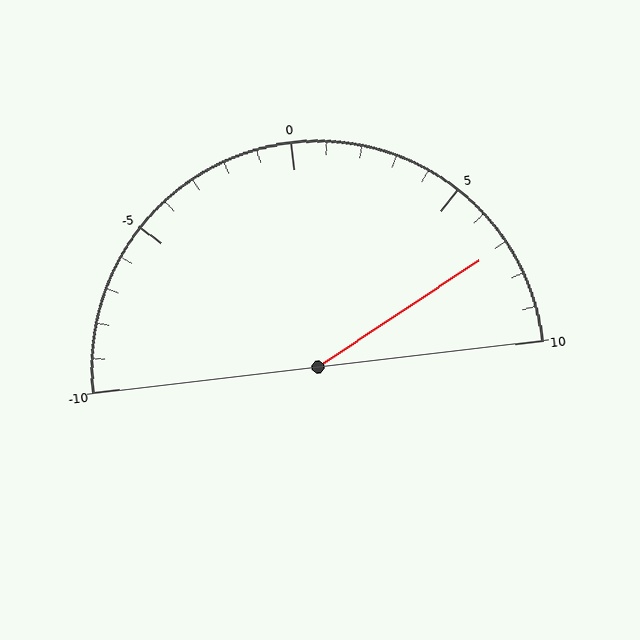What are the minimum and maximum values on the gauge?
The gauge ranges from -10 to 10.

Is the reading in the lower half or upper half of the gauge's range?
The reading is in the upper half of the range (-10 to 10).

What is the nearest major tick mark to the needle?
The nearest major tick mark is 5.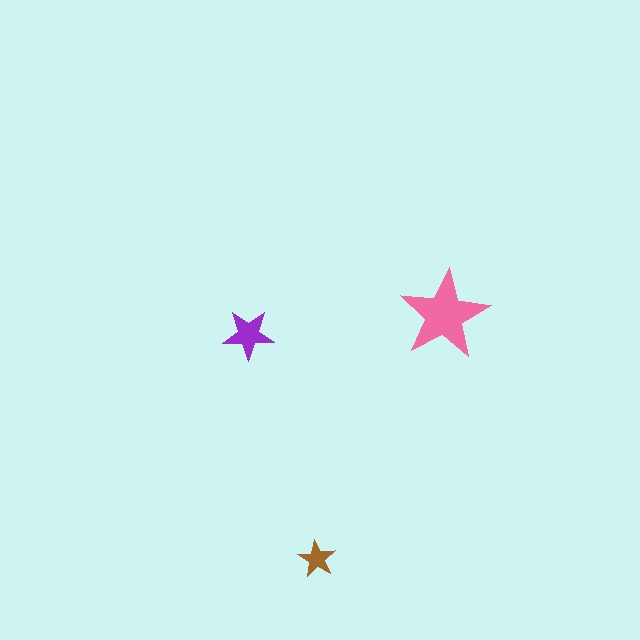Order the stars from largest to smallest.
the pink one, the purple one, the brown one.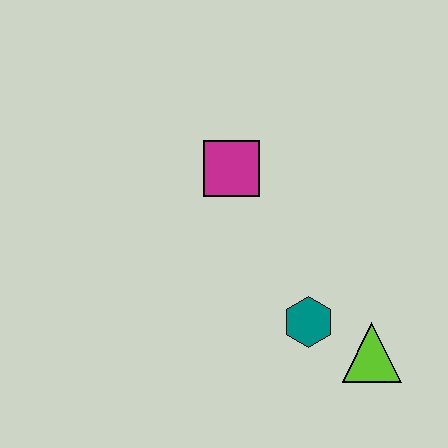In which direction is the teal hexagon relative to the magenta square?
The teal hexagon is below the magenta square.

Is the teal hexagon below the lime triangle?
No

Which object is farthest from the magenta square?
The lime triangle is farthest from the magenta square.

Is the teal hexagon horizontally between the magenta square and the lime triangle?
Yes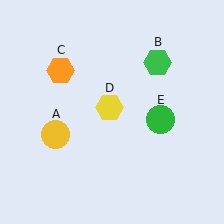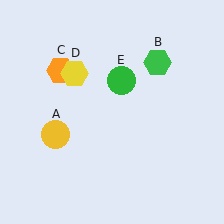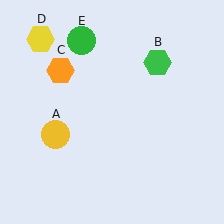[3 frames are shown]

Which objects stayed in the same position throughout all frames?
Yellow circle (object A) and green hexagon (object B) and orange hexagon (object C) remained stationary.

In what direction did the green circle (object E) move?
The green circle (object E) moved up and to the left.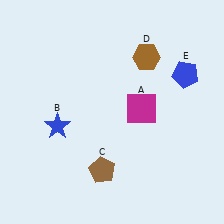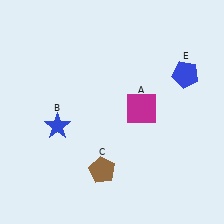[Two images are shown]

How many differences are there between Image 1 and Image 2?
There is 1 difference between the two images.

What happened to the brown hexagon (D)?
The brown hexagon (D) was removed in Image 2. It was in the top-right area of Image 1.